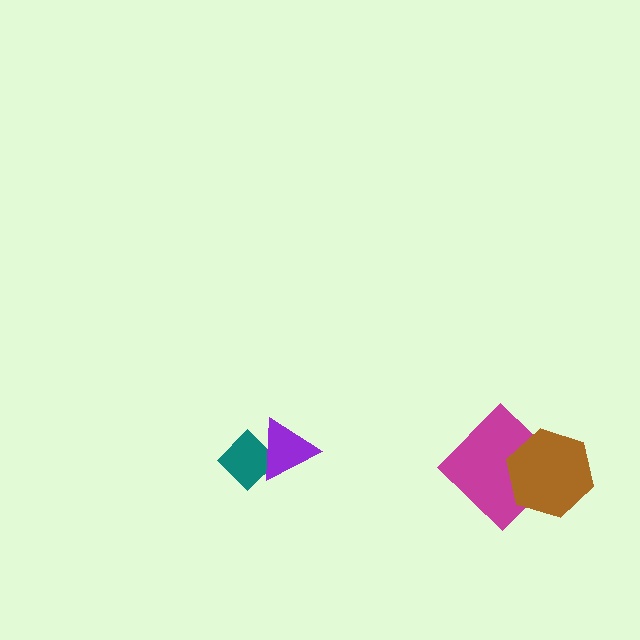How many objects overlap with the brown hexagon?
1 object overlaps with the brown hexagon.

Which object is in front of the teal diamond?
The purple triangle is in front of the teal diamond.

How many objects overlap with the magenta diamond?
1 object overlaps with the magenta diamond.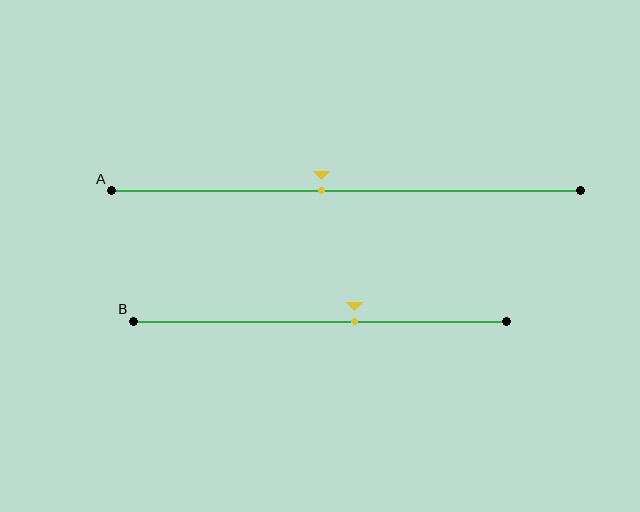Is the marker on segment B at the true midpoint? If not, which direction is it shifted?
No, the marker on segment B is shifted to the right by about 9% of the segment length.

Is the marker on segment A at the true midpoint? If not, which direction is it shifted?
No, the marker on segment A is shifted to the left by about 5% of the segment length.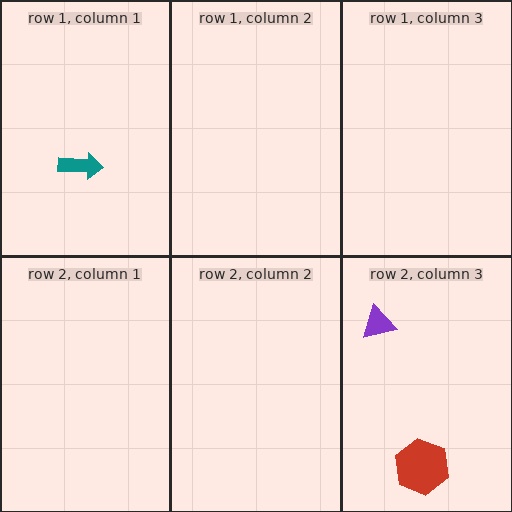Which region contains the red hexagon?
The row 2, column 3 region.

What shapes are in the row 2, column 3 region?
The purple triangle, the red hexagon.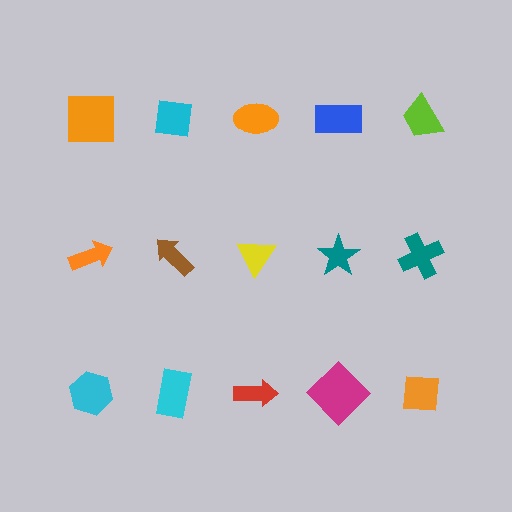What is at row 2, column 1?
An orange arrow.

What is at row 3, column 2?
A cyan rectangle.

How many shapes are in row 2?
5 shapes.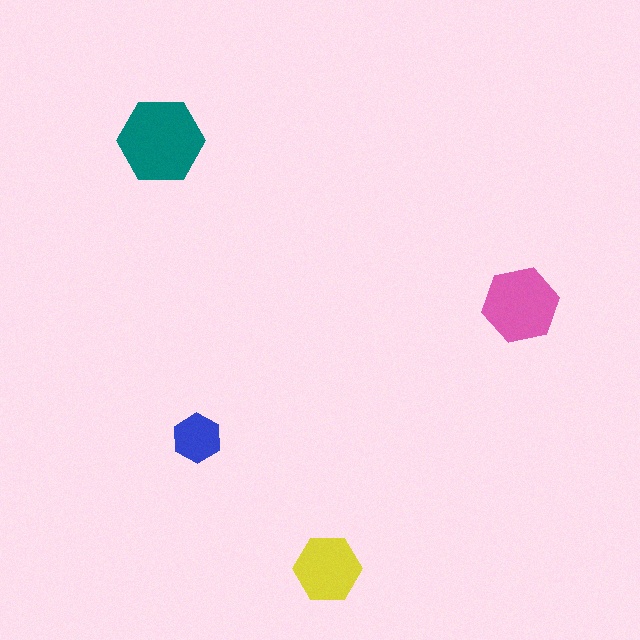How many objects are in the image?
There are 4 objects in the image.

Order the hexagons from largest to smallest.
the teal one, the pink one, the yellow one, the blue one.